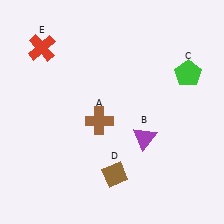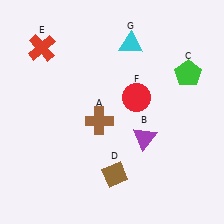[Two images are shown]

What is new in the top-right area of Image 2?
A cyan triangle (G) was added in the top-right area of Image 2.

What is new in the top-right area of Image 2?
A red circle (F) was added in the top-right area of Image 2.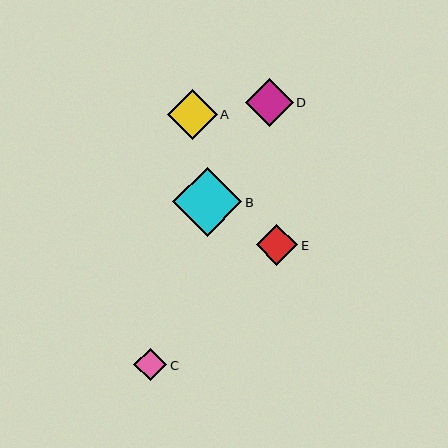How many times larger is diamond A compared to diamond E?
Diamond A is approximately 1.2 times the size of diamond E.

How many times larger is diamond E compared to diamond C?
Diamond E is approximately 1.3 times the size of diamond C.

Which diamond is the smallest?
Diamond C is the smallest with a size of approximately 33 pixels.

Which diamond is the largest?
Diamond B is the largest with a size of approximately 70 pixels.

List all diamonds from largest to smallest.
From largest to smallest: B, A, D, E, C.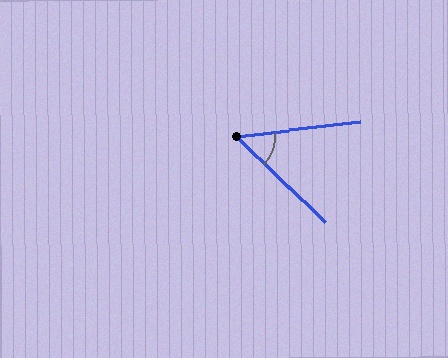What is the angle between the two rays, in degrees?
Approximately 51 degrees.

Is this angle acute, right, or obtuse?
It is acute.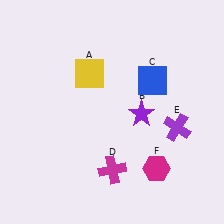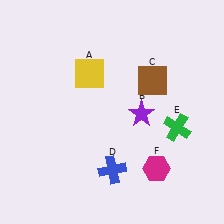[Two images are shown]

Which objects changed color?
C changed from blue to brown. D changed from magenta to blue. E changed from purple to green.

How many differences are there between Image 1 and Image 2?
There are 3 differences between the two images.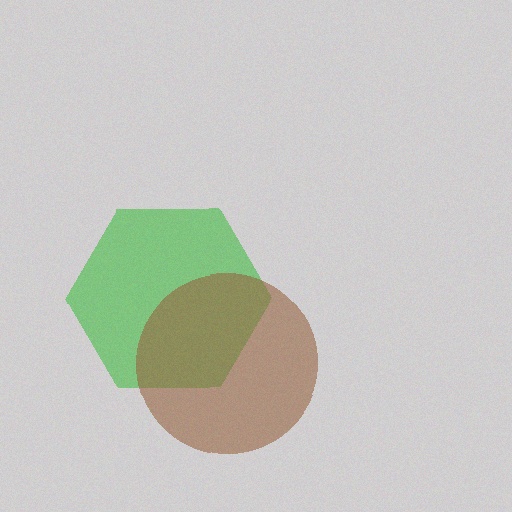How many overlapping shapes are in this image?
There are 2 overlapping shapes in the image.